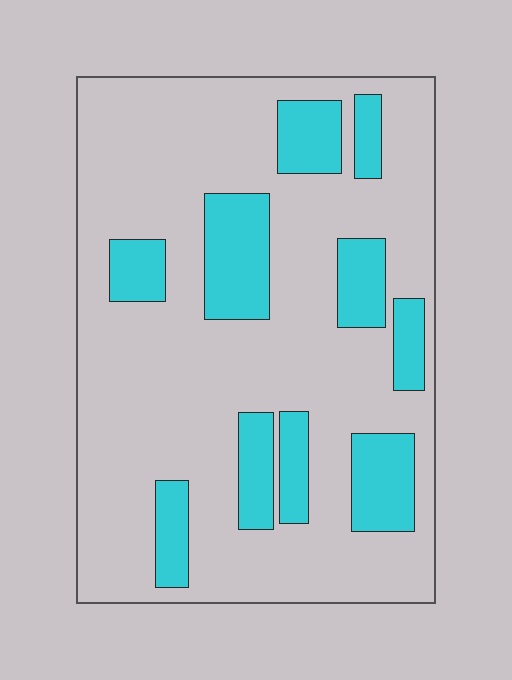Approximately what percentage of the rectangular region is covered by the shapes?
Approximately 25%.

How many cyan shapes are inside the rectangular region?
10.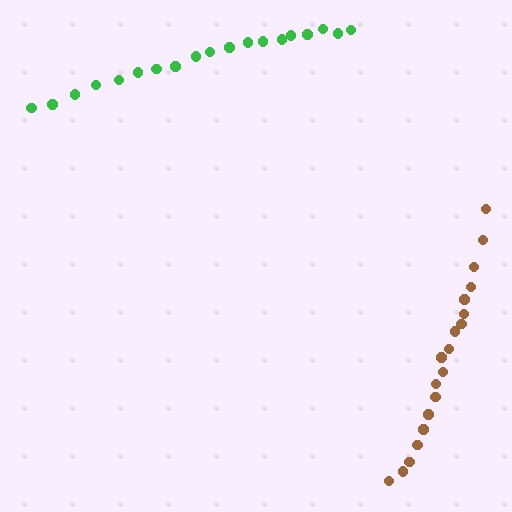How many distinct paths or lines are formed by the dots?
There are 2 distinct paths.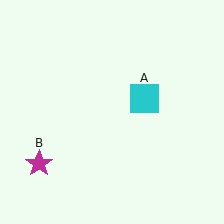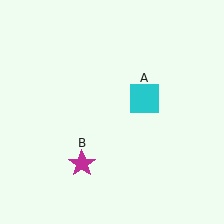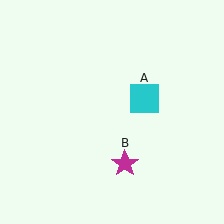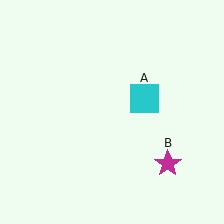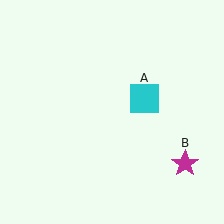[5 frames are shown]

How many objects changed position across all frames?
1 object changed position: magenta star (object B).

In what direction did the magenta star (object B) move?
The magenta star (object B) moved right.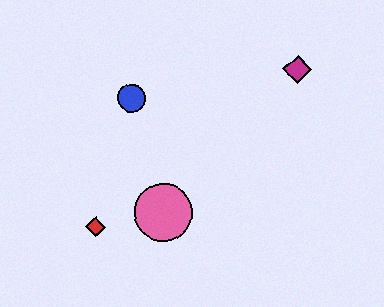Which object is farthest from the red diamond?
The magenta diamond is farthest from the red diamond.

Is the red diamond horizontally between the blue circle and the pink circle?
No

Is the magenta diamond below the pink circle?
No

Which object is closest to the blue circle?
The pink circle is closest to the blue circle.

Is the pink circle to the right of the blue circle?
Yes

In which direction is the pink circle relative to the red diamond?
The pink circle is to the right of the red diamond.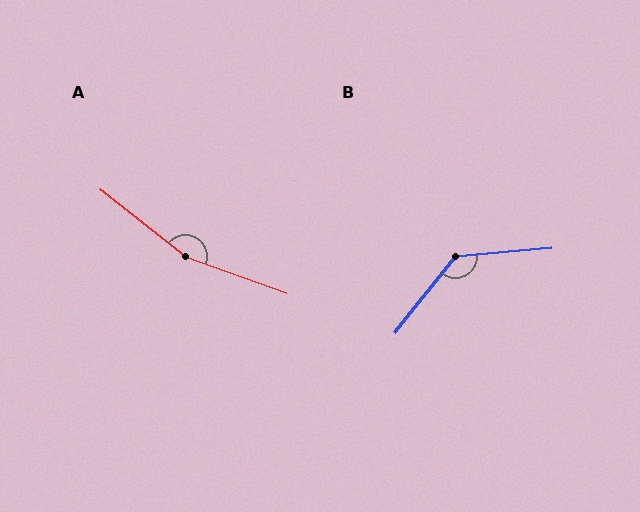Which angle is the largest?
A, at approximately 161 degrees.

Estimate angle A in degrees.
Approximately 161 degrees.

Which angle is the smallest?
B, at approximately 134 degrees.